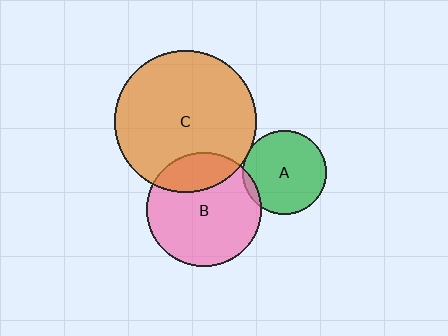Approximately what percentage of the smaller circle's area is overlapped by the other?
Approximately 25%.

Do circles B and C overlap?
Yes.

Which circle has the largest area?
Circle C (orange).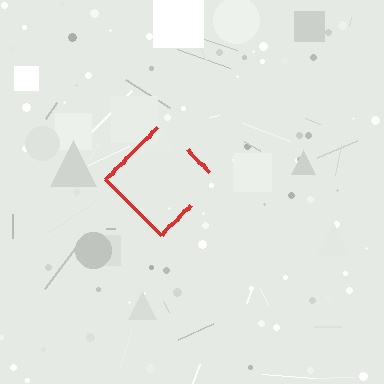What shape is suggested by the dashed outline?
The dashed outline suggests a diamond.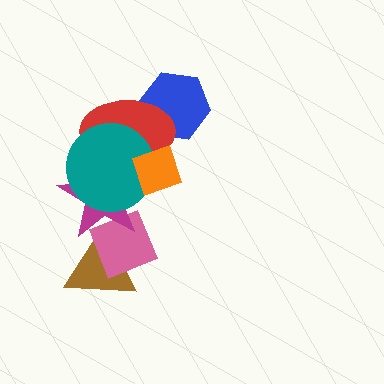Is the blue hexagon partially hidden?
Yes, it is partially covered by another shape.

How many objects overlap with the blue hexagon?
1 object overlaps with the blue hexagon.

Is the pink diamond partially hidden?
Yes, it is partially covered by another shape.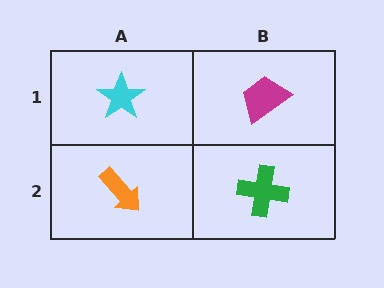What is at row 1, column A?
A cyan star.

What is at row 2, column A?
An orange arrow.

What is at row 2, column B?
A green cross.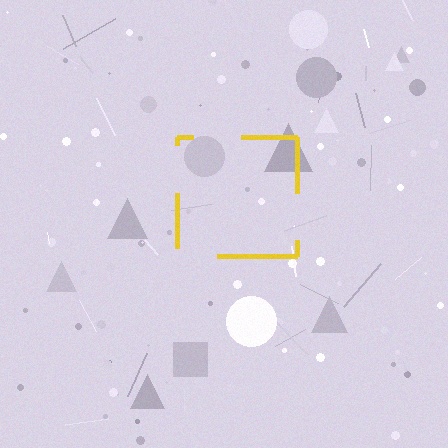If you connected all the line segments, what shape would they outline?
They would outline a square.